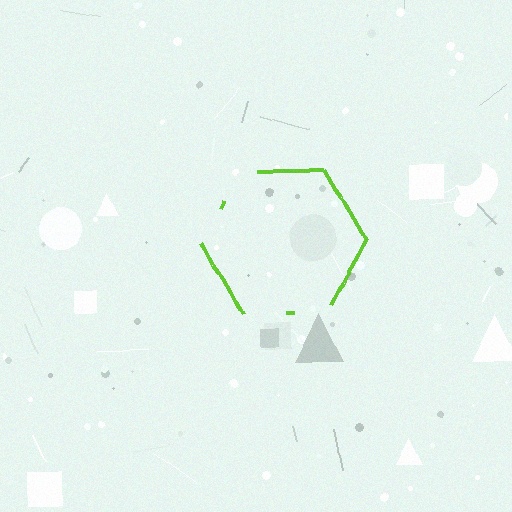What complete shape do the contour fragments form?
The contour fragments form a hexagon.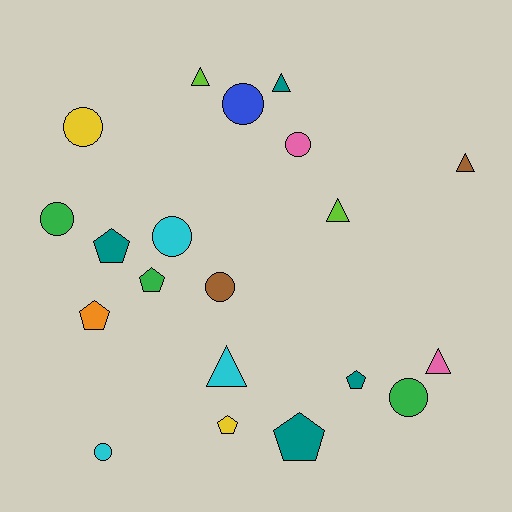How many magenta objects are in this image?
There are no magenta objects.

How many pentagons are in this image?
There are 6 pentagons.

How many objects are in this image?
There are 20 objects.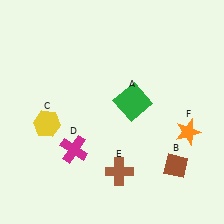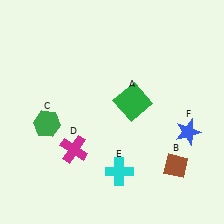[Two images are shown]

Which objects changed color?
C changed from yellow to green. E changed from brown to cyan. F changed from orange to blue.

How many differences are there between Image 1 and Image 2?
There are 3 differences between the two images.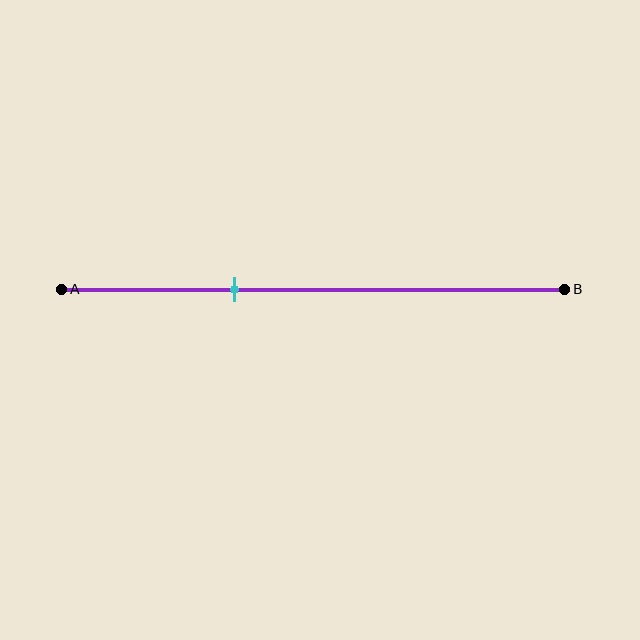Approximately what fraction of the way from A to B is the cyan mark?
The cyan mark is approximately 35% of the way from A to B.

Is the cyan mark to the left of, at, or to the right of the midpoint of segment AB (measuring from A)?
The cyan mark is to the left of the midpoint of segment AB.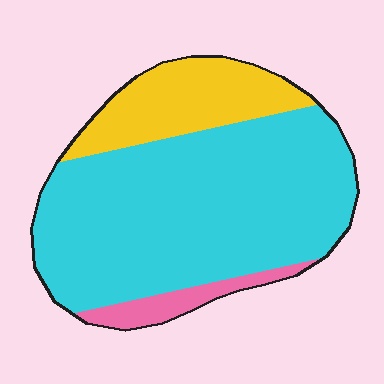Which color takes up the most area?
Cyan, at roughly 70%.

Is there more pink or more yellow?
Yellow.